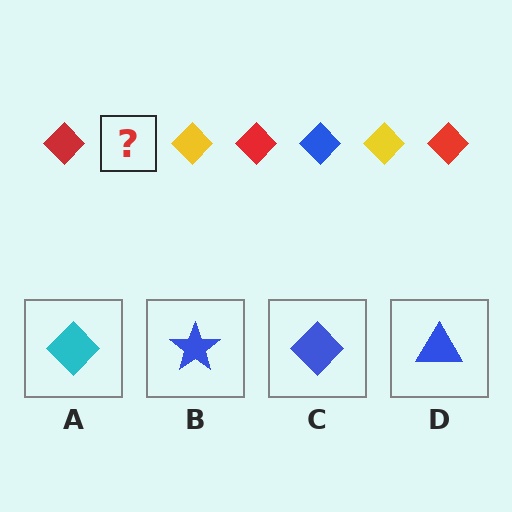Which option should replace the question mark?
Option C.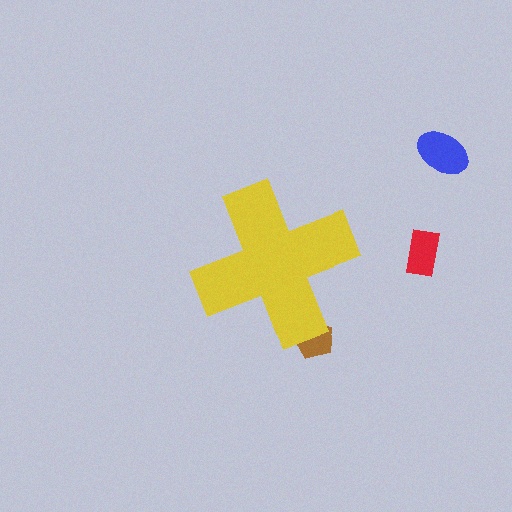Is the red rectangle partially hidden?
No, the red rectangle is fully visible.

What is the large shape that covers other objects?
A yellow cross.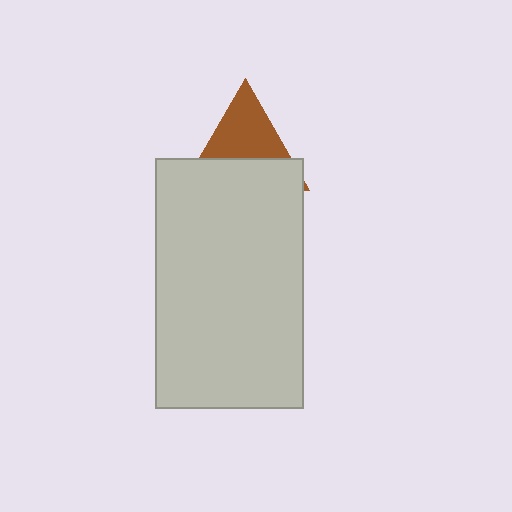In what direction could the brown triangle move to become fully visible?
The brown triangle could move up. That would shift it out from behind the light gray rectangle entirely.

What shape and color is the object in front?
The object in front is a light gray rectangle.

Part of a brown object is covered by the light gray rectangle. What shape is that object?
It is a triangle.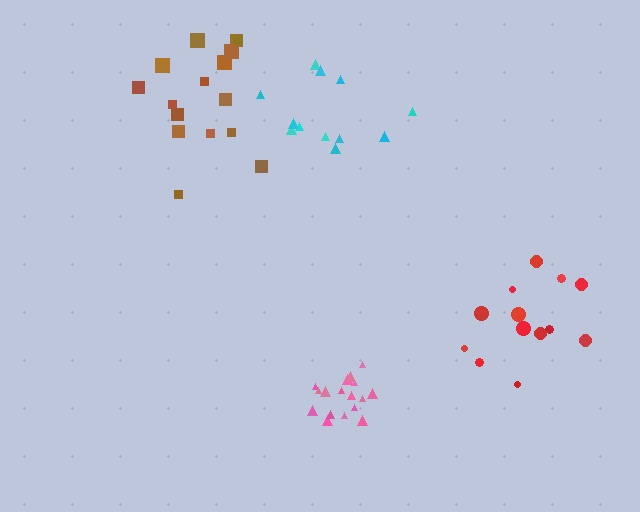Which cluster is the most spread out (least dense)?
Red.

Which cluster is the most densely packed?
Pink.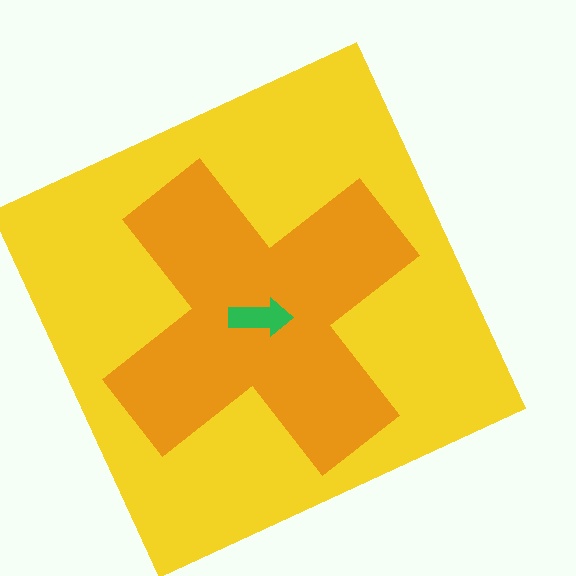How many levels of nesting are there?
3.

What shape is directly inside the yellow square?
The orange cross.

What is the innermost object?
The green arrow.